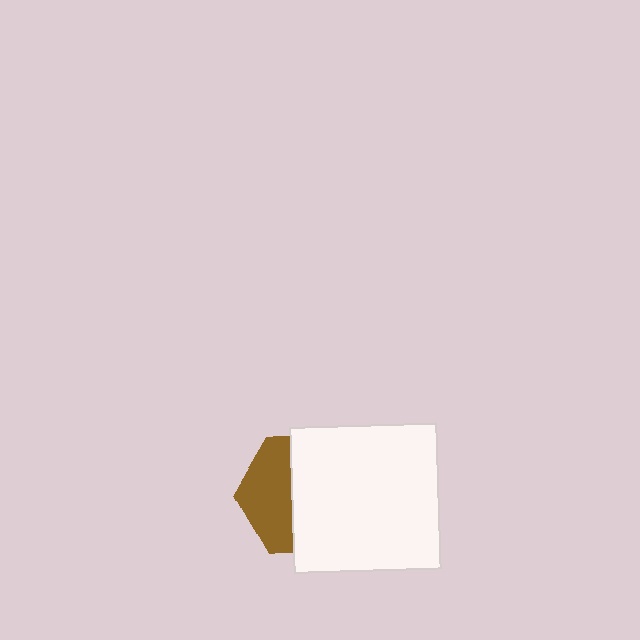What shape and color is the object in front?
The object in front is a white square.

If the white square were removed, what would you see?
You would see the complete brown hexagon.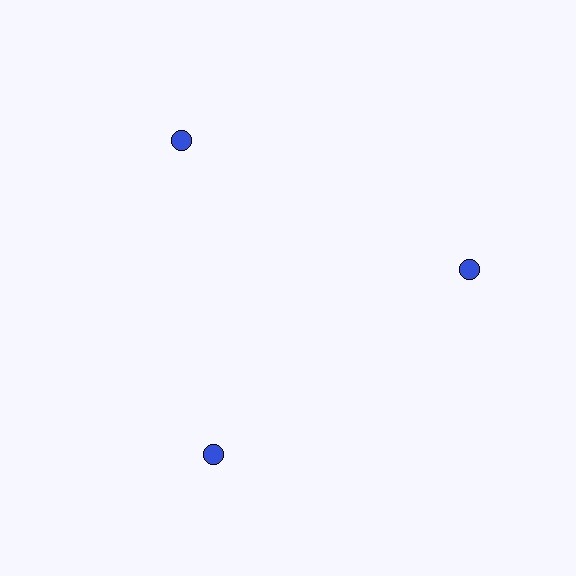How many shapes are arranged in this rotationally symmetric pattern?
There are 3 shapes, arranged in 3 groups of 1.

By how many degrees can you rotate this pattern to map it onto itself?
The pattern maps onto itself every 120 degrees of rotation.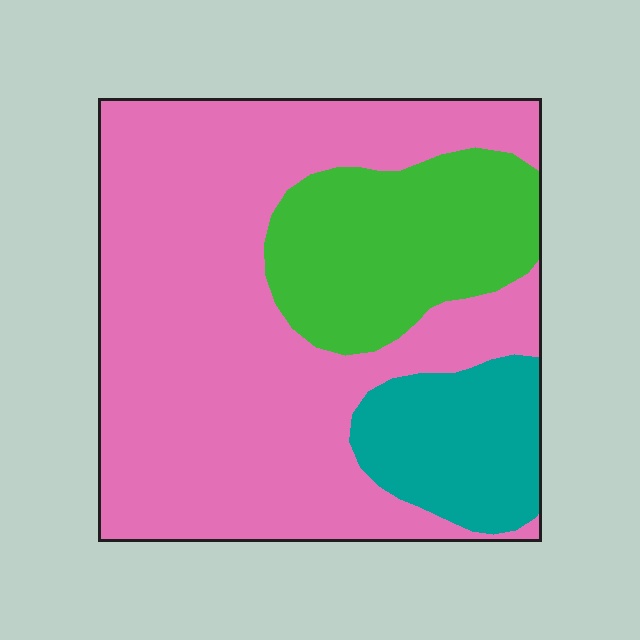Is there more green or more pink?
Pink.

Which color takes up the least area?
Teal, at roughly 15%.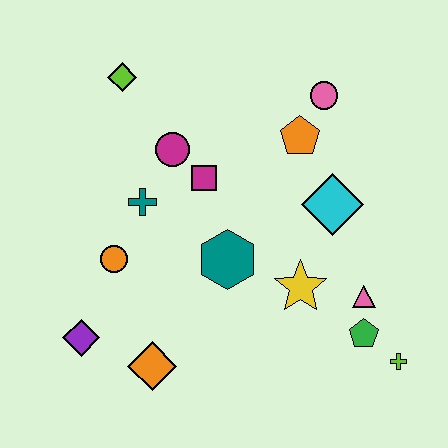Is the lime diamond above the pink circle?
Yes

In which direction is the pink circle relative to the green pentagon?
The pink circle is above the green pentagon.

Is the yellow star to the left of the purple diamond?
No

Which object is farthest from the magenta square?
The lime cross is farthest from the magenta square.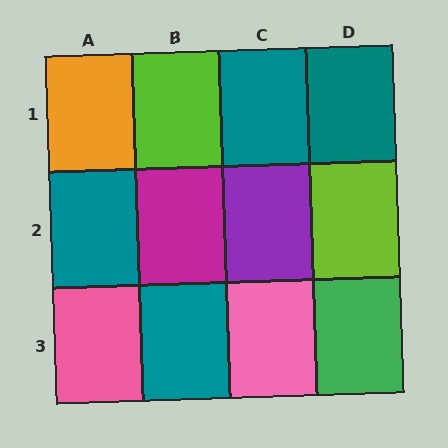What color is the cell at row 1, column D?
Teal.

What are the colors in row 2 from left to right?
Teal, magenta, purple, lime.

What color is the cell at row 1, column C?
Teal.